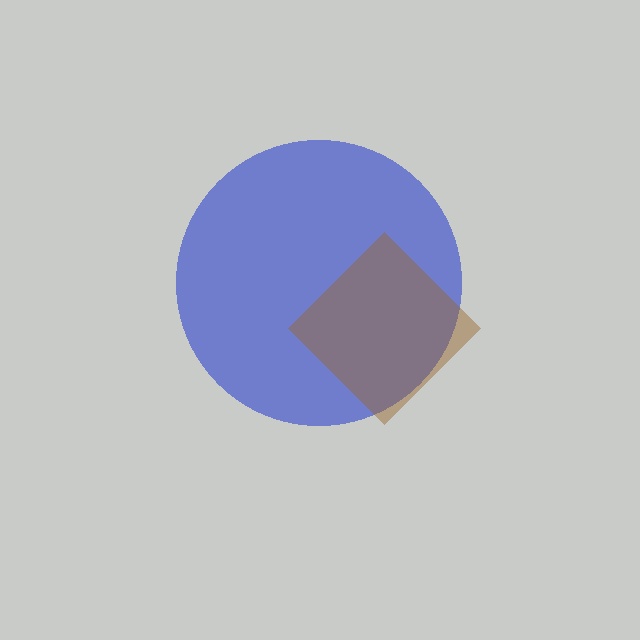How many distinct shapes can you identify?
There are 2 distinct shapes: a blue circle, a brown diamond.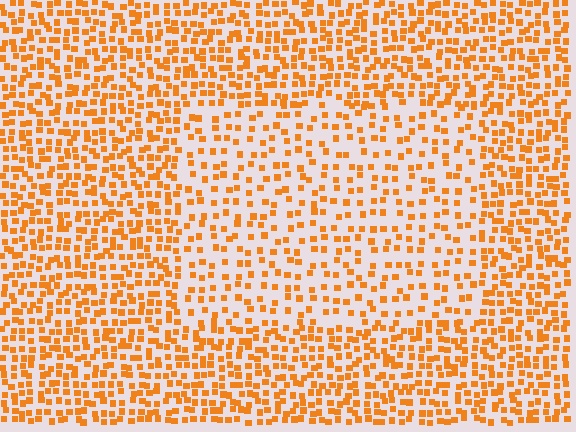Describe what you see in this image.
The image contains small orange elements arranged at two different densities. A rectangle-shaped region is visible where the elements are less densely packed than the surrounding area.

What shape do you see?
I see a rectangle.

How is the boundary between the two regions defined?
The boundary is defined by a change in element density (approximately 1.8x ratio). All elements are the same color, size, and shape.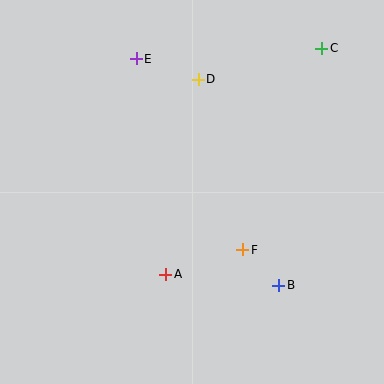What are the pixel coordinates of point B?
Point B is at (279, 285).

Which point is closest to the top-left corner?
Point E is closest to the top-left corner.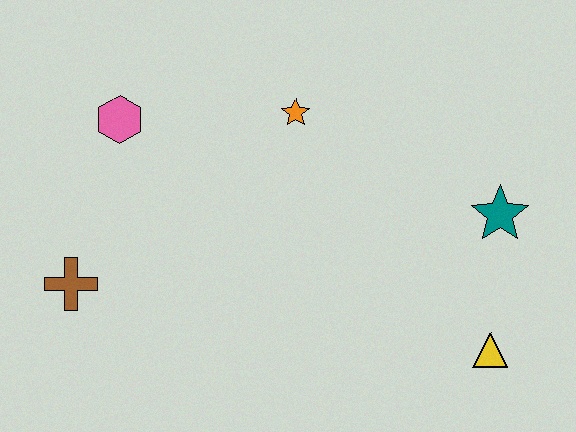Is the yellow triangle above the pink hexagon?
No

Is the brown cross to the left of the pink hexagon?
Yes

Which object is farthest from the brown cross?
The teal star is farthest from the brown cross.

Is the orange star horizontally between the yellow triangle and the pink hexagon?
Yes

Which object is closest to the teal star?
The yellow triangle is closest to the teal star.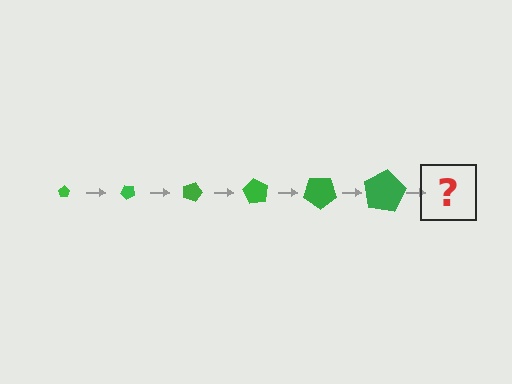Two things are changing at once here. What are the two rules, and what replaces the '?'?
The two rules are that the pentagon grows larger each step and it rotates 45 degrees each step. The '?' should be a pentagon, larger than the previous one and rotated 270 degrees from the start.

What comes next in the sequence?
The next element should be a pentagon, larger than the previous one and rotated 270 degrees from the start.